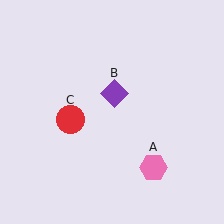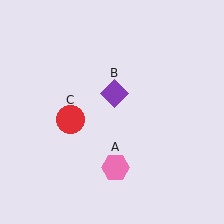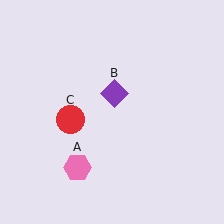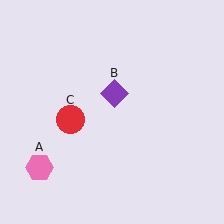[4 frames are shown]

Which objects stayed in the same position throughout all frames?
Purple diamond (object B) and red circle (object C) remained stationary.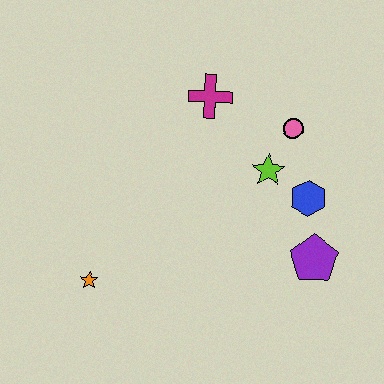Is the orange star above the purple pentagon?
No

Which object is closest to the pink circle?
The lime star is closest to the pink circle.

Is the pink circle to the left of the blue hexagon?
Yes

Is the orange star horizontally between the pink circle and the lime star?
No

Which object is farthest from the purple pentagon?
The orange star is farthest from the purple pentagon.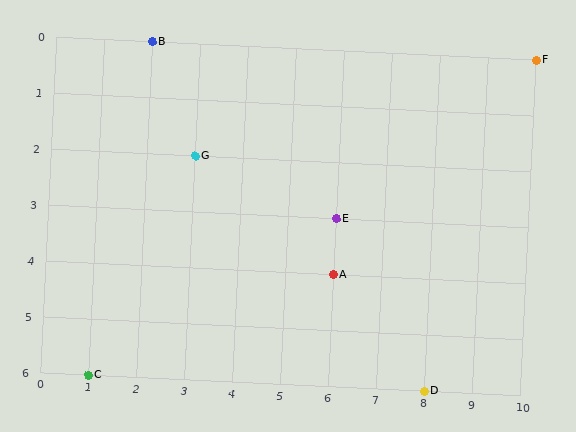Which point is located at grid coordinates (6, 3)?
Point E is at (6, 3).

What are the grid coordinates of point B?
Point B is at grid coordinates (2, 0).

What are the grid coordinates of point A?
Point A is at grid coordinates (6, 4).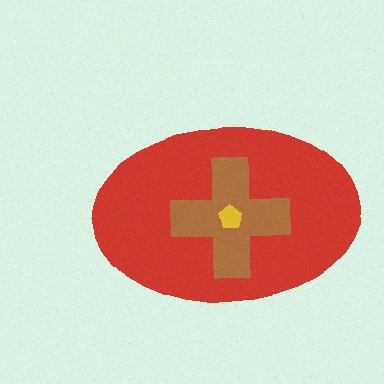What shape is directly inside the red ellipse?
The brown cross.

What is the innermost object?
The yellow pentagon.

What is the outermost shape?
The red ellipse.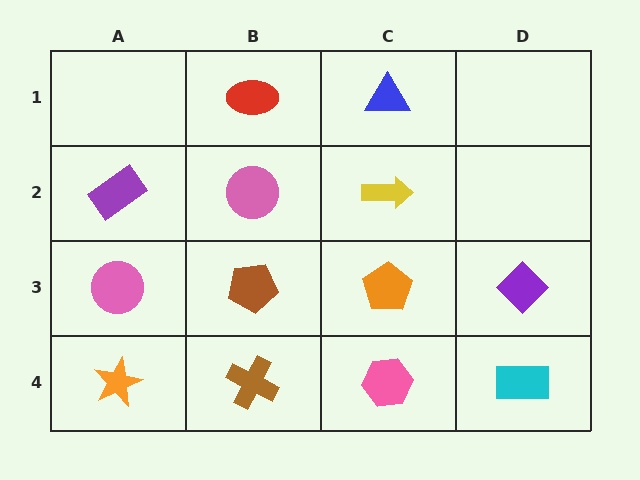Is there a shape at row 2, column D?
No, that cell is empty.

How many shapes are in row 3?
4 shapes.